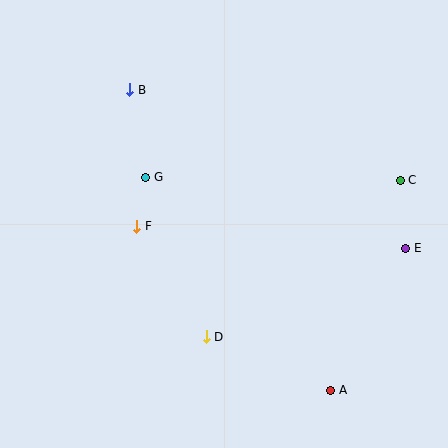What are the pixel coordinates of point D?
Point D is at (206, 337).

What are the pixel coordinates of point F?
Point F is at (137, 226).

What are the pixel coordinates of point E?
Point E is at (406, 248).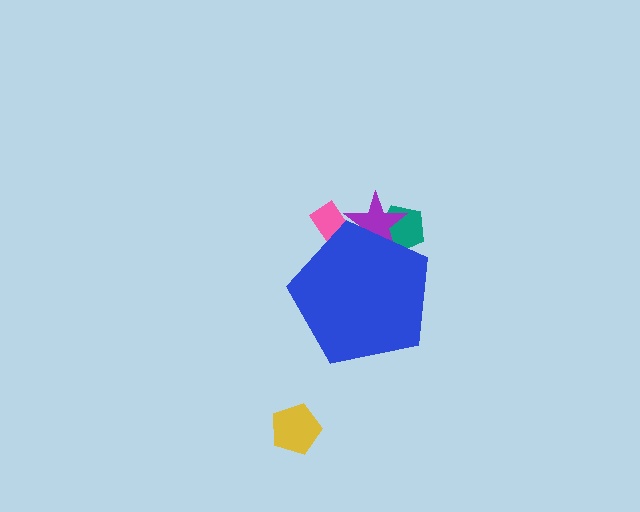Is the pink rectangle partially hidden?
Yes, the pink rectangle is partially hidden behind the blue pentagon.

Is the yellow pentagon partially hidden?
No, the yellow pentagon is fully visible.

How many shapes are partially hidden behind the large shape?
3 shapes are partially hidden.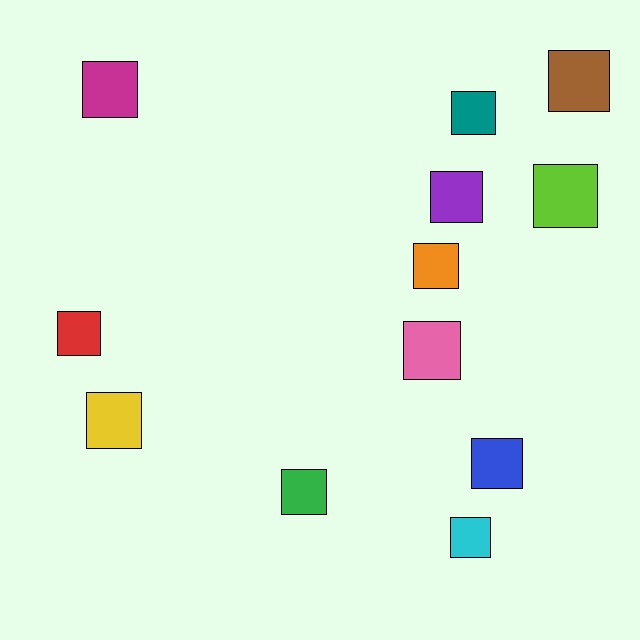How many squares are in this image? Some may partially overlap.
There are 12 squares.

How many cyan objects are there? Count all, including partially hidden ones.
There is 1 cyan object.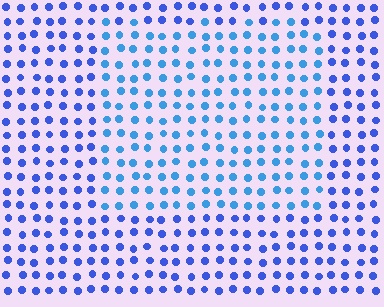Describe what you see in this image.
The image is filled with small blue elements in a uniform arrangement. A rectangle-shaped region is visible where the elements are tinted to a slightly different hue, forming a subtle color boundary.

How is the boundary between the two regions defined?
The boundary is defined purely by a slight shift in hue (about 25 degrees). Spacing, size, and orientation are identical on both sides.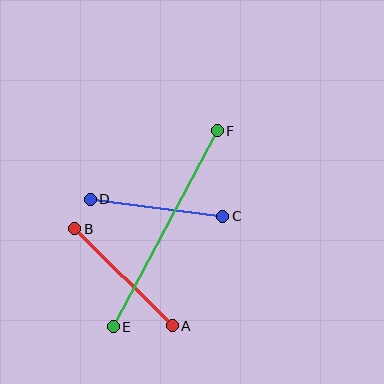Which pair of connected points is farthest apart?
Points E and F are farthest apart.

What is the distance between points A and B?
The distance is approximately 138 pixels.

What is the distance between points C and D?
The distance is approximately 133 pixels.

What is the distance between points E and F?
The distance is approximately 222 pixels.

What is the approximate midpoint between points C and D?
The midpoint is at approximately (156, 208) pixels.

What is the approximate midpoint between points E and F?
The midpoint is at approximately (165, 229) pixels.